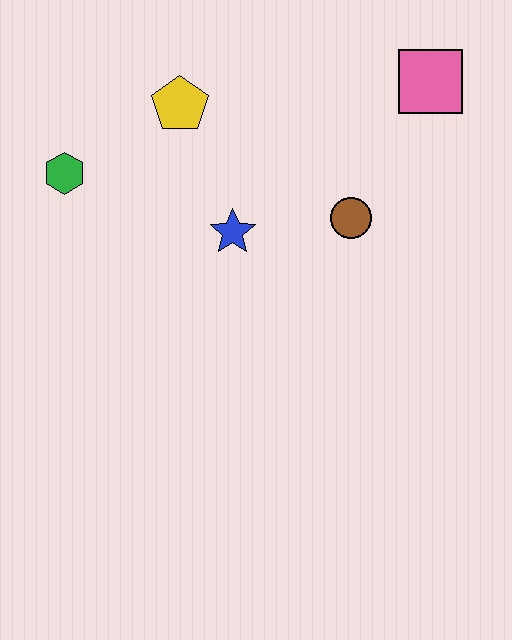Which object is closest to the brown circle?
The blue star is closest to the brown circle.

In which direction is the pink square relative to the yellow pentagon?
The pink square is to the right of the yellow pentagon.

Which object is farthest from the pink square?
The green hexagon is farthest from the pink square.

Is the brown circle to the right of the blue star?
Yes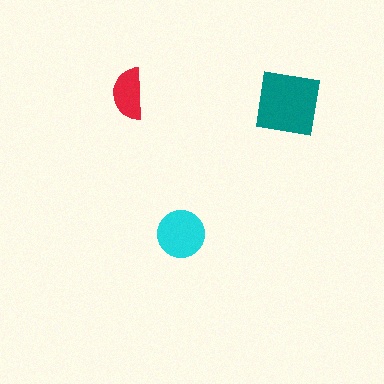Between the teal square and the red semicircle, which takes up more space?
The teal square.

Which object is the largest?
The teal square.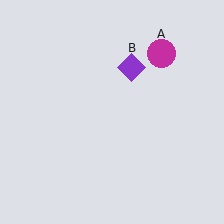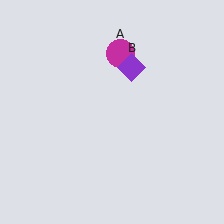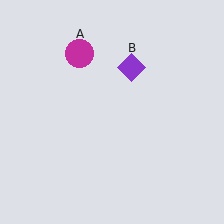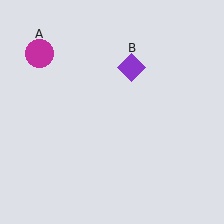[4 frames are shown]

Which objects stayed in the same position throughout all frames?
Purple diamond (object B) remained stationary.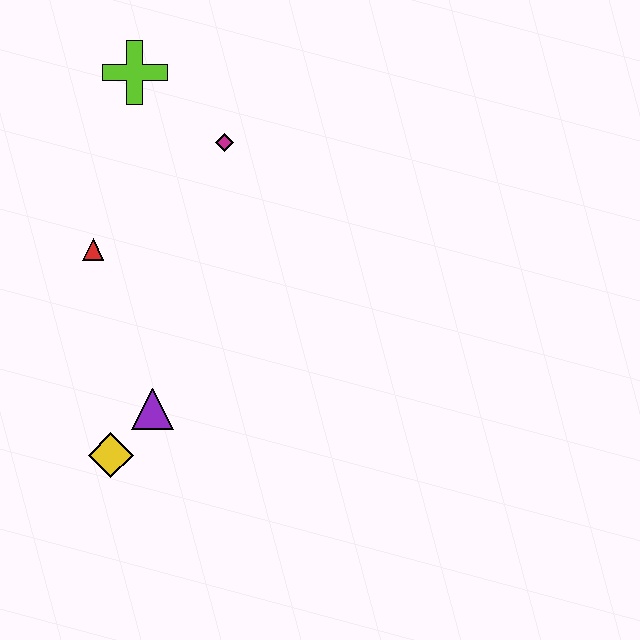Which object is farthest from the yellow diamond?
The lime cross is farthest from the yellow diamond.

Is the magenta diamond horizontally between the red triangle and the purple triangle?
No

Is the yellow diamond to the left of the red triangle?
No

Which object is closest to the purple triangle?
The yellow diamond is closest to the purple triangle.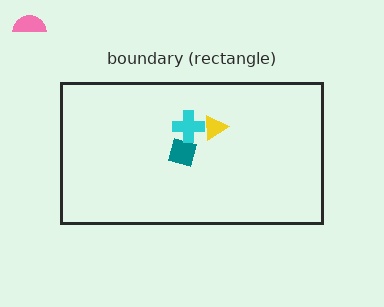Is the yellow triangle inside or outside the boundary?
Inside.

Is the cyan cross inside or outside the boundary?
Inside.